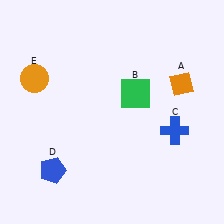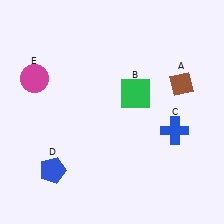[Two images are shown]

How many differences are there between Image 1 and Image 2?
There are 2 differences between the two images.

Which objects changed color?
A changed from orange to brown. E changed from orange to magenta.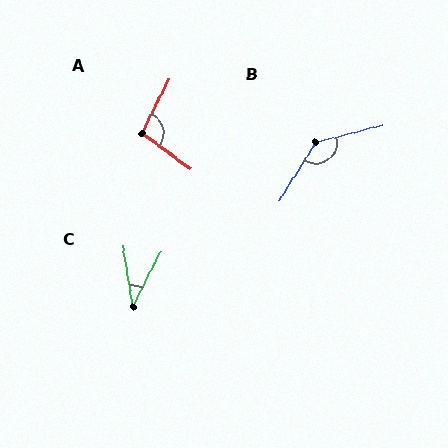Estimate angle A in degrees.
Approximately 100 degrees.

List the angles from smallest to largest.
C (36°), A (100°), B (135°).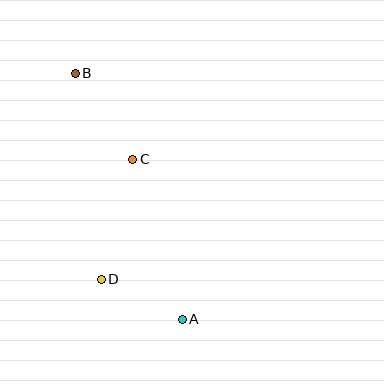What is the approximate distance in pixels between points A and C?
The distance between A and C is approximately 167 pixels.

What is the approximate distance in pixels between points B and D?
The distance between B and D is approximately 208 pixels.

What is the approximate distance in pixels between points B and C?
The distance between B and C is approximately 103 pixels.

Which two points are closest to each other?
Points A and D are closest to each other.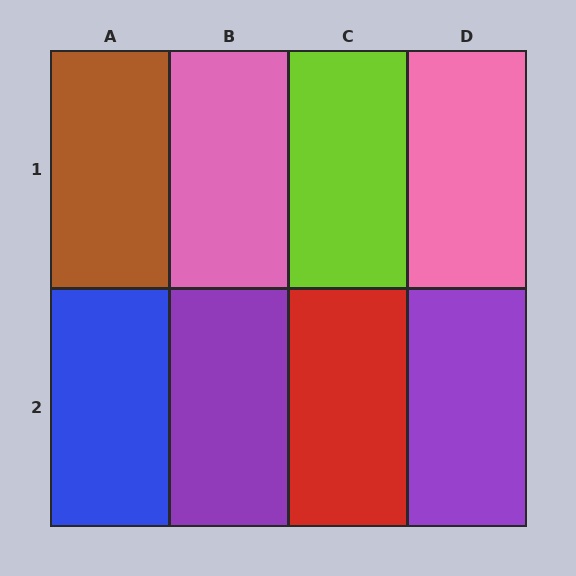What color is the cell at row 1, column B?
Pink.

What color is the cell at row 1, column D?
Pink.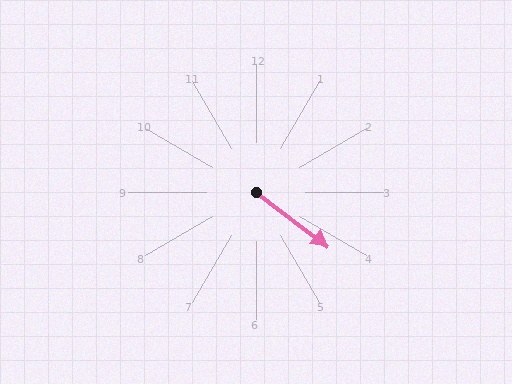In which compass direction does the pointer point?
Southeast.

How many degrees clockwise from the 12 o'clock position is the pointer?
Approximately 127 degrees.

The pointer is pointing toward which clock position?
Roughly 4 o'clock.